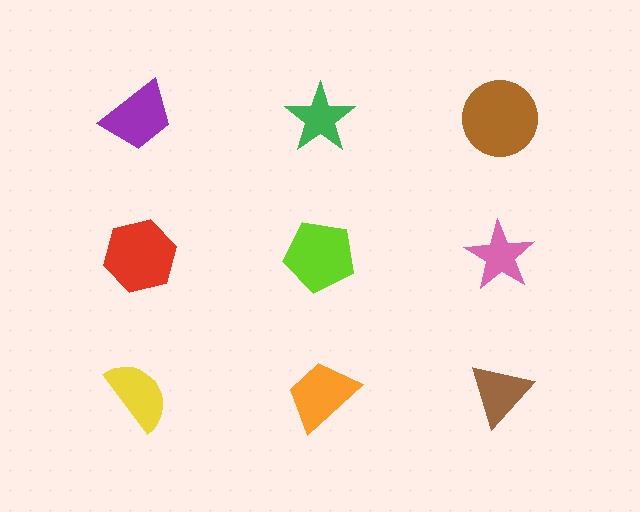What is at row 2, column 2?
A lime pentagon.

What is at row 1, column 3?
A brown circle.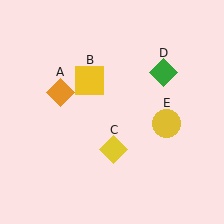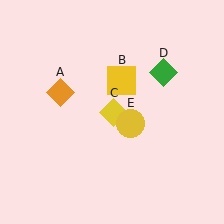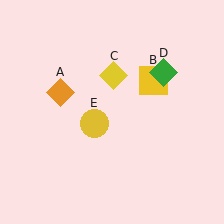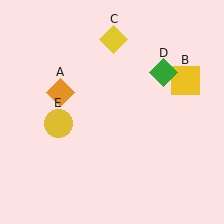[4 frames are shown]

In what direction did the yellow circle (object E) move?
The yellow circle (object E) moved left.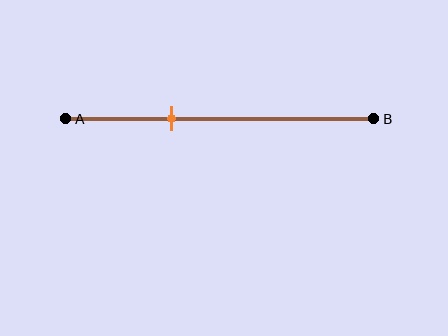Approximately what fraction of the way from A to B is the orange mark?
The orange mark is approximately 35% of the way from A to B.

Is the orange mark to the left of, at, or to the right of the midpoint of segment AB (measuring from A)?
The orange mark is to the left of the midpoint of segment AB.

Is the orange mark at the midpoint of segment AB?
No, the mark is at about 35% from A, not at the 50% midpoint.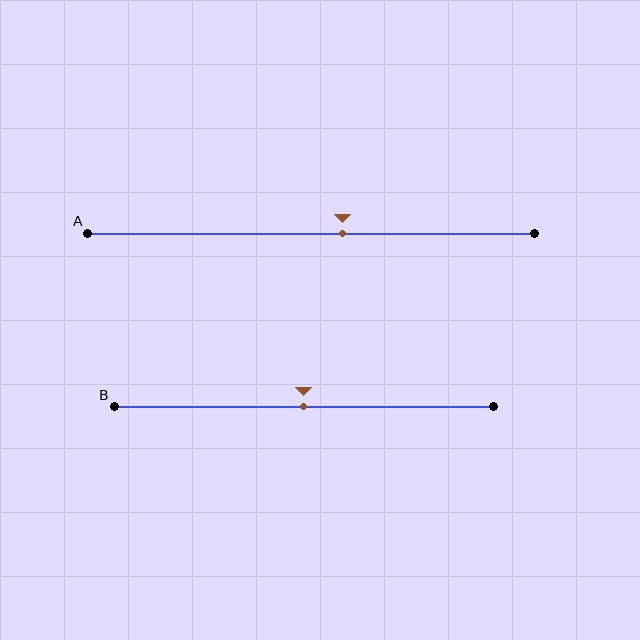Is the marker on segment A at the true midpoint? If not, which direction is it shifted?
No, the marker on segment A is shifted to the right by about 7% of the segment length.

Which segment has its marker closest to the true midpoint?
Segment B has its marker closest to the true midpoint.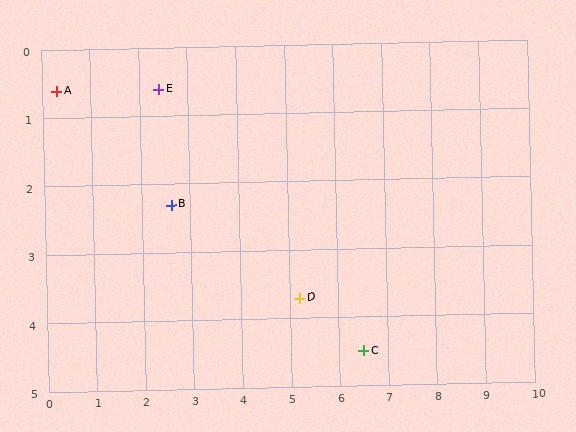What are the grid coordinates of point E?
Point E is at approximately (2.4, 0.6).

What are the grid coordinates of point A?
Point A is at approximately (0.3, 0.6).